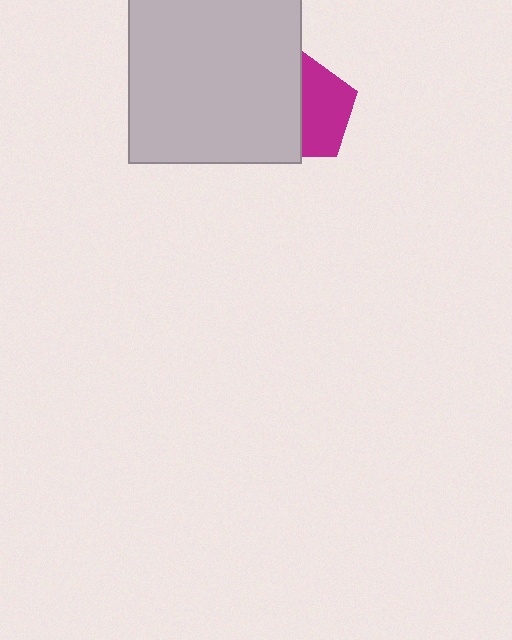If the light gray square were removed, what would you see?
You would see the complete magenta pentagon.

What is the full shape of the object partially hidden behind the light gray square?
The partially hidden object is a magenta pentagon.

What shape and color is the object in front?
The object in front is a light gray square.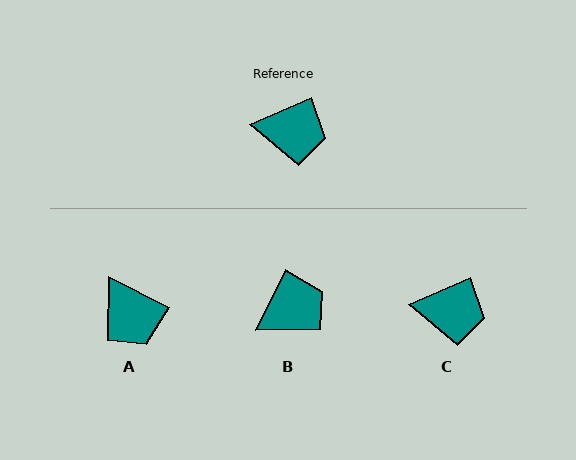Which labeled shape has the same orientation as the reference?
C.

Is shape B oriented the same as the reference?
No, it is off by about 41 degrees.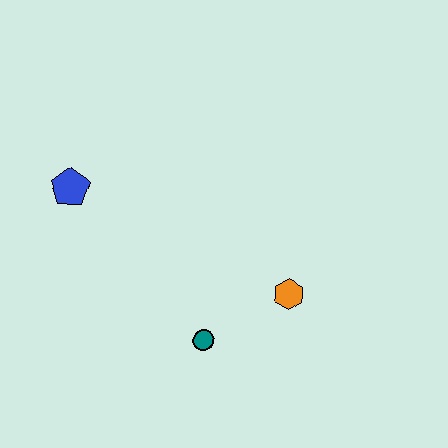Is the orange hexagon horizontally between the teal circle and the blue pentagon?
No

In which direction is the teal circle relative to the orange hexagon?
The teal circle is to the left of the orange hexagon.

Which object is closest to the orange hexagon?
The teal circle is closest to the orange hexagon.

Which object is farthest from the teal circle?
The blue pentagon is farthest from the teal circle.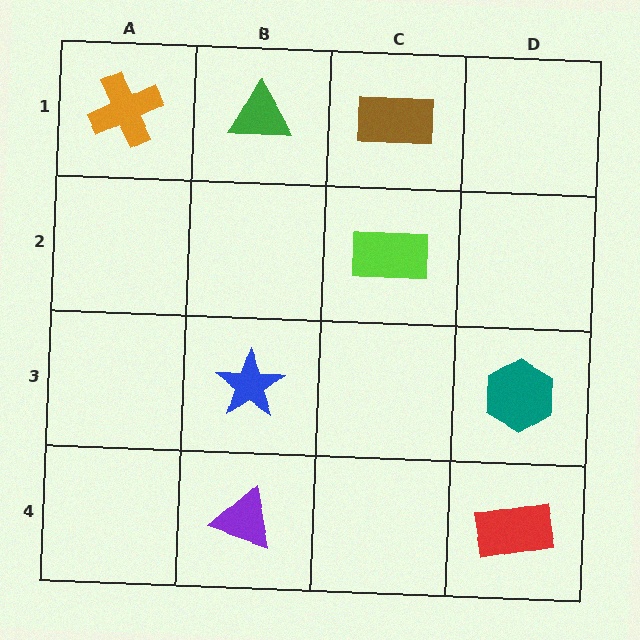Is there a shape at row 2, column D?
No, that cell is empty.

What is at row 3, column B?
A blue star.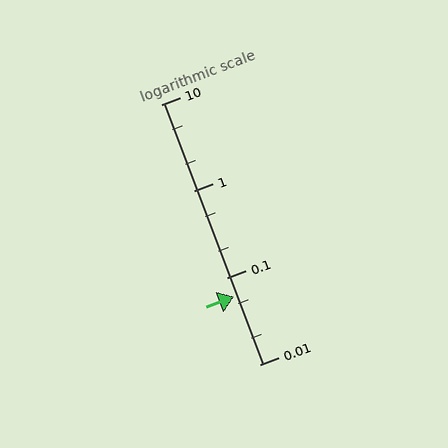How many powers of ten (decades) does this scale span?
The scale spans 3 decades, from 0.01 to 10.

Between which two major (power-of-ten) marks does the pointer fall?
The pointer is between 0.01 and 0.1.